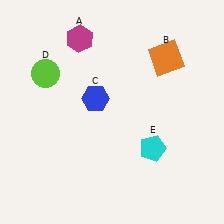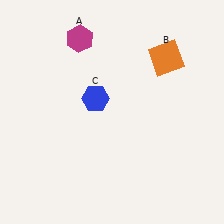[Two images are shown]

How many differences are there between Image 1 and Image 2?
There are 2 differences between the two images.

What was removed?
The cyan pentagon (E), the lime circle (D) were removed in Image 2.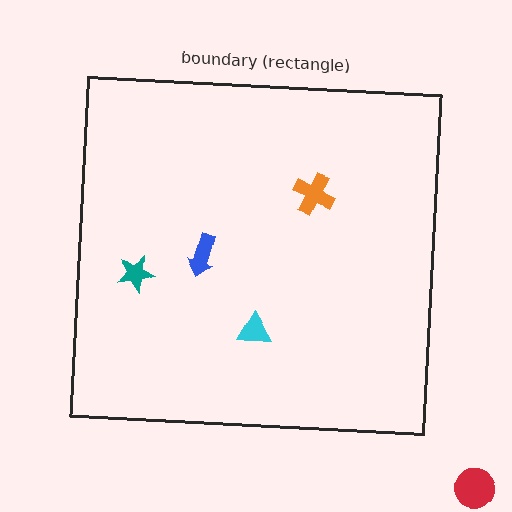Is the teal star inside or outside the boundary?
Inside.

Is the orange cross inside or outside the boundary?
Inside.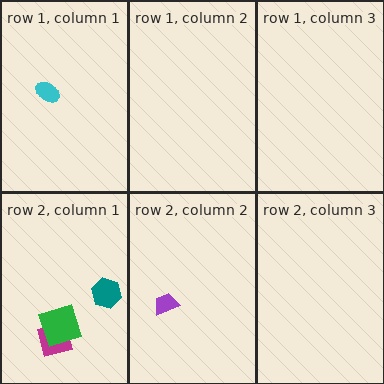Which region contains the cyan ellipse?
The row 1, column 1 region.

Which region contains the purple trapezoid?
The row 2, column 2 region.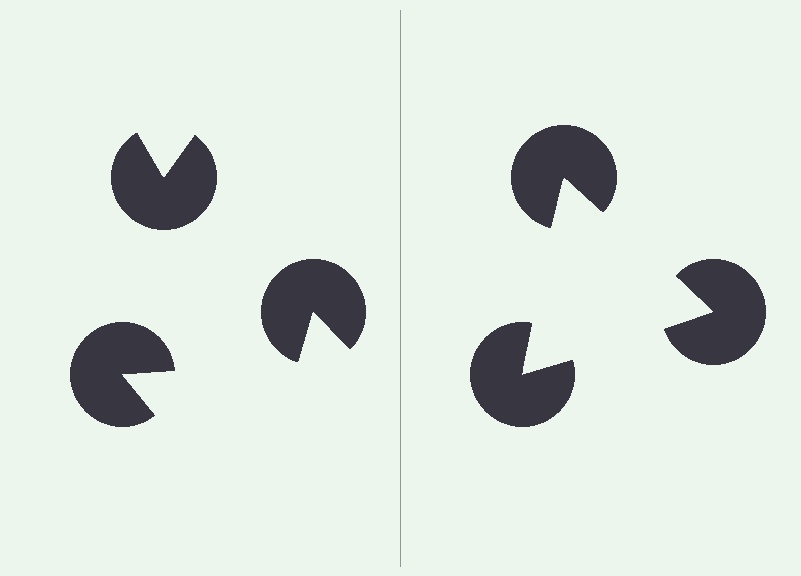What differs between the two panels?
The pac-man discs are positioned identically on both sides; only the wedge orientations differ. On the right they align to a triangle; on the left they are misaligned.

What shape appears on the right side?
An illusory triangle.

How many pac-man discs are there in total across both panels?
6 — 3 on each side.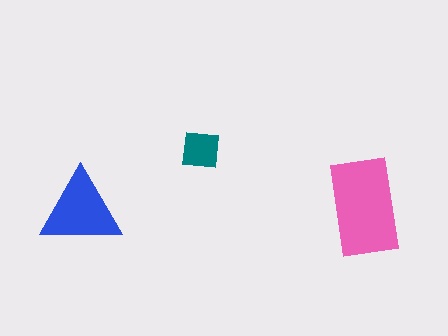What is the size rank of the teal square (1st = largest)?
3rd.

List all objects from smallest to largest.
The teal square, the blue triangle, the pink rectangle.